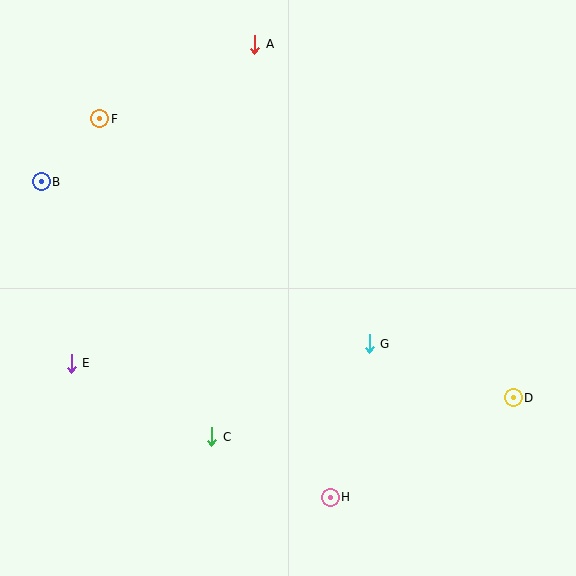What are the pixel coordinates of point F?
Point F is at (100, 119).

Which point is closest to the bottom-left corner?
Point E is closest to the bottom-left corner.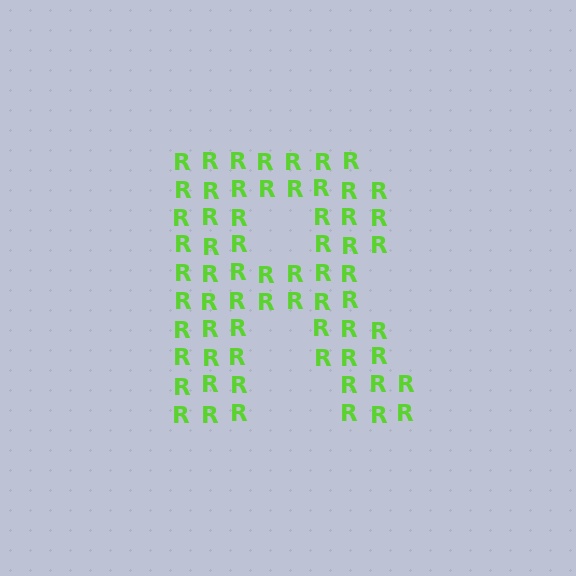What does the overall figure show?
The overall figure shows the letter R.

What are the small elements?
The small elements are letter R's.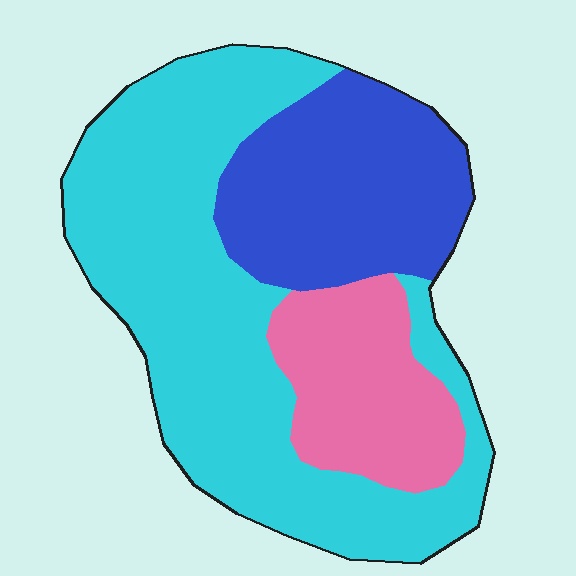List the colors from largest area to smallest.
From largest to smallest: cyan, blue, pink.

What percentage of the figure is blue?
Blue covers 26% of the figure.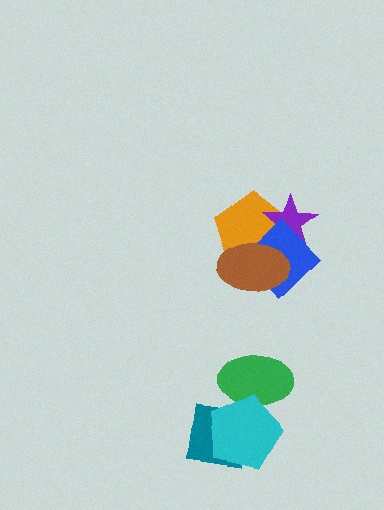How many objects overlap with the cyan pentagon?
2 objects overlap with the cyan pentagon.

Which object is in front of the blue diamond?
The brown ellipse is in front of the blue diamond.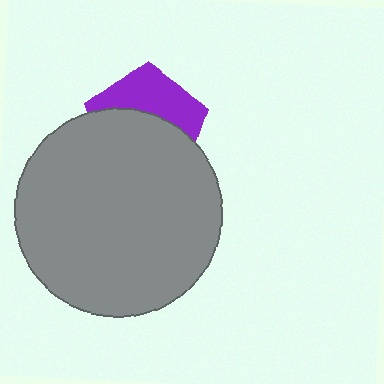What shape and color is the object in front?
The object in front is a gray circle.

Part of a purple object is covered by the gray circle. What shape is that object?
It is a pentagon.